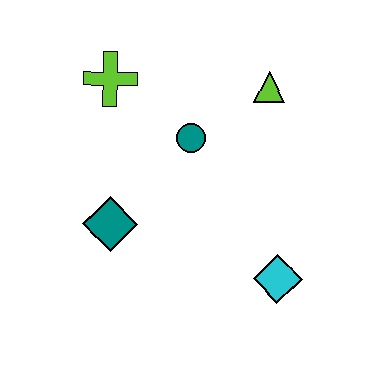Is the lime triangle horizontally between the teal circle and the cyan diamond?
Yes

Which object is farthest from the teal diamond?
The lime triangle is farthest from the teal diamond.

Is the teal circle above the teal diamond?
Yes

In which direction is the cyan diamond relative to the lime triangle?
The cyan diamond is below the lime triangle.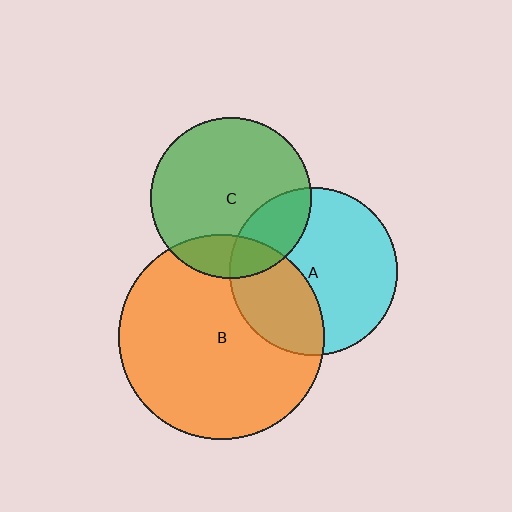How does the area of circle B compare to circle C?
Approximately 1.6 times.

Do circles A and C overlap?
Yes.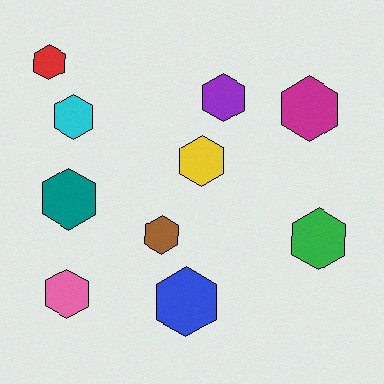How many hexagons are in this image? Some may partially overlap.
There are 10 hexagons.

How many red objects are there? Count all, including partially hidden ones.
There is 1 red object.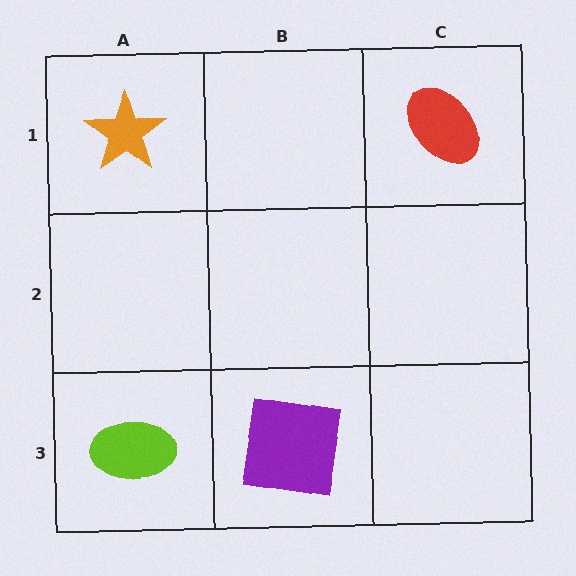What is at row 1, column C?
A red ellipse.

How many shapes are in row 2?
0 shapes.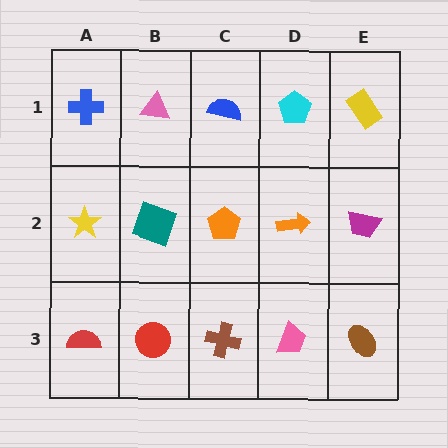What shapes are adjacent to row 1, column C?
An orange pentagon (row 2, column C), a pink triangle (row 1, column B), a cyan pentagon (row 1, column D).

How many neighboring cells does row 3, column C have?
3.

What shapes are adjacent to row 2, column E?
A yellow rectangle (row 1, column E), a brown ellipse (row 3, column E), an orange arrow (row 2, column D).